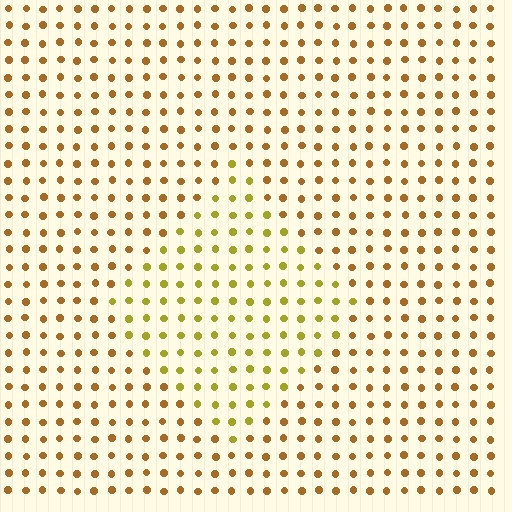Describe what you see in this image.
The image is filled with small brown elements in a uniform arrangement. A diamond-shaped region is visible where the elements are tinted to a slightly different hue, forming a subtle color boundary.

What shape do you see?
I see a diamond.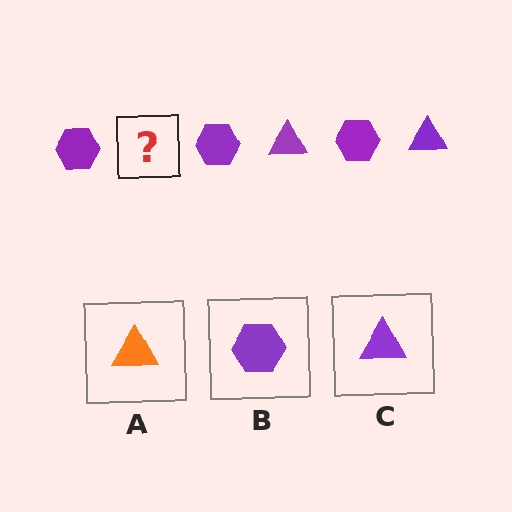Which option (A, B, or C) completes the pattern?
C.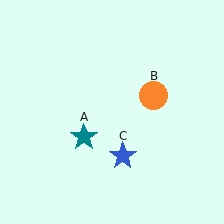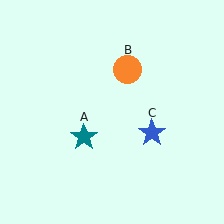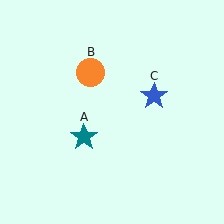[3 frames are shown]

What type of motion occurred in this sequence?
The orange circle (object B), blue star (object C) rotated counterclockwise around the center of the scene.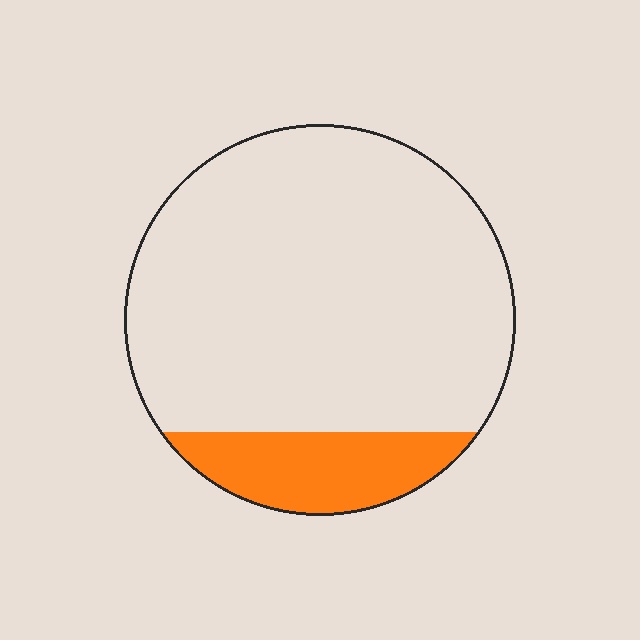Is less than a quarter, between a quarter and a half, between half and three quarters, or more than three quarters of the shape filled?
Less than a quarter.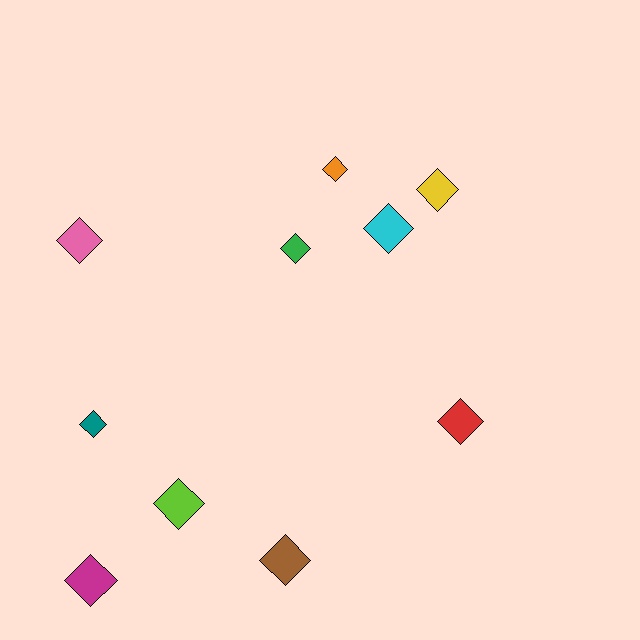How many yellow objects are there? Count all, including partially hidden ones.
There is 1 yellow object.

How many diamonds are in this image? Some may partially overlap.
There are 10 diamonds.